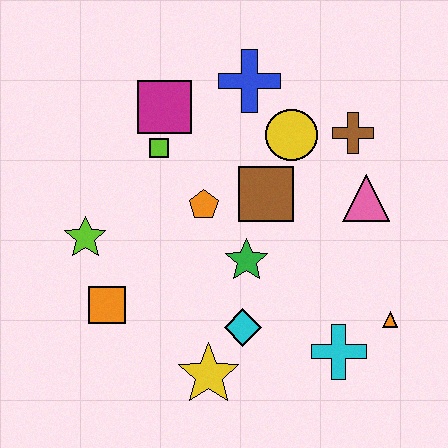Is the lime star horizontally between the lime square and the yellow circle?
No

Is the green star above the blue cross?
No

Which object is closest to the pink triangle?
The brown cross is closest to the pink triangle.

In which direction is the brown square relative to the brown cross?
The brown square is to the left of the brown cross.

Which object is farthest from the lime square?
The orange triangle is farthest from the lime square.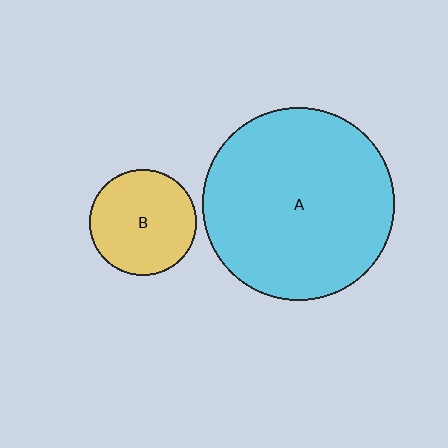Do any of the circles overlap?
No, none of the circles overlap.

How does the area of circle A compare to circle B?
Approximately 3.3 times.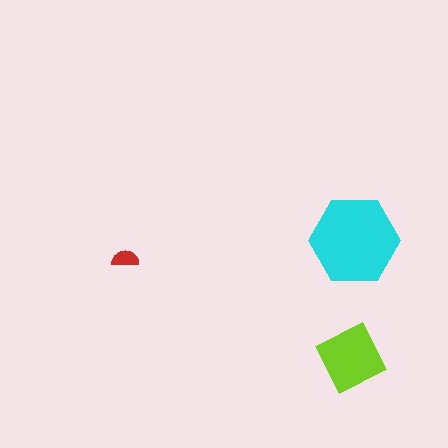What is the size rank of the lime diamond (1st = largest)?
2nd.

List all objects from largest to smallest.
The cyan hexagon, the lime diamond, the red semicircle.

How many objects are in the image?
There are 3 objects in the image.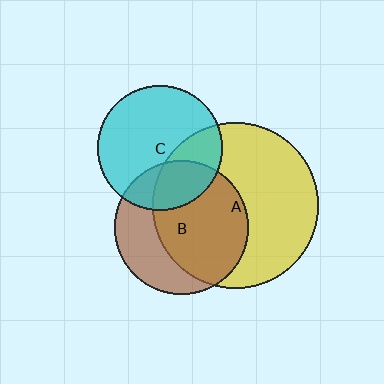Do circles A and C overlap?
Yes.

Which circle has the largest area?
Circle A (yellow).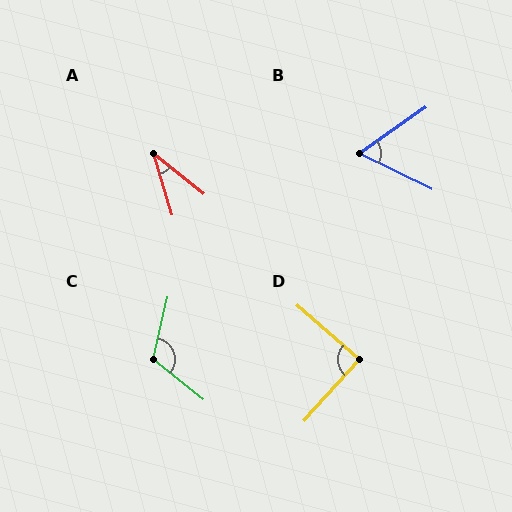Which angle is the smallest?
A, at approximately 34 degrees.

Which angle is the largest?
C, at approximately 116 degrees.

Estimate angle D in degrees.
Approximately 89 degrees.